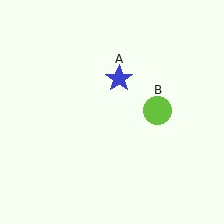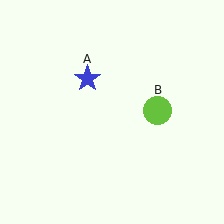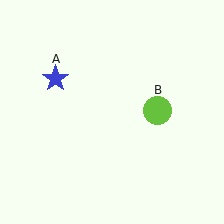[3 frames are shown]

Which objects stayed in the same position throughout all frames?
Lime circle (object B) remained stationary.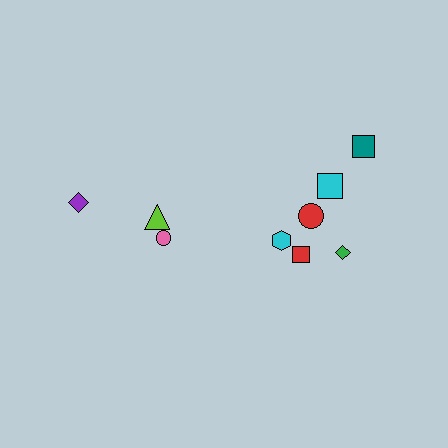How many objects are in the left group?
There are 3 objects.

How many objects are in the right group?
There are 6 objects.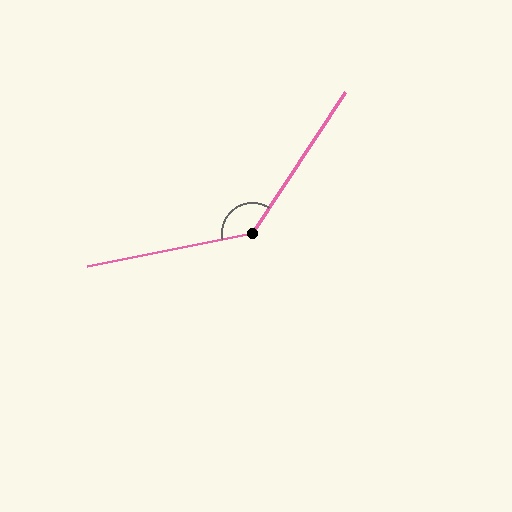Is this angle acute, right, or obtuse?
It is obtuse.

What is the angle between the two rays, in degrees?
Approximately 134 degrees.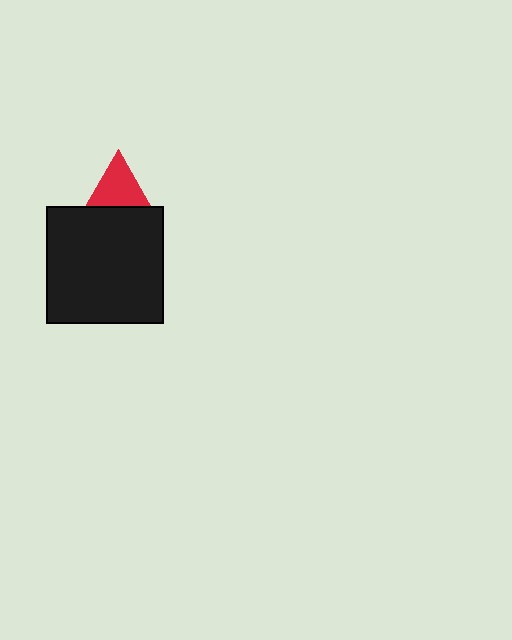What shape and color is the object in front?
The object in front is a black square.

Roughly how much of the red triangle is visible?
About half of it is visible (roughly 55%).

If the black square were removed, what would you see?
You would see the complete red triangle.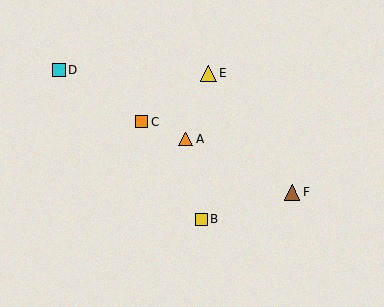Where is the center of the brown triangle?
The center of the brown triangle is at (292, 192).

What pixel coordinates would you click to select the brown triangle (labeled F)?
Click at (292, 192) to select the brown triangle F.